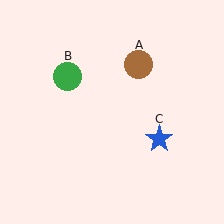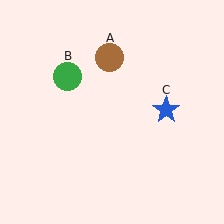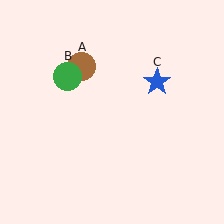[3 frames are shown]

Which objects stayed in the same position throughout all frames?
Green circle (object B) remained stationary.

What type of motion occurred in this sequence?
The brown circle (object A), blue star (object C) rotated counterclockwise around the center of the scene.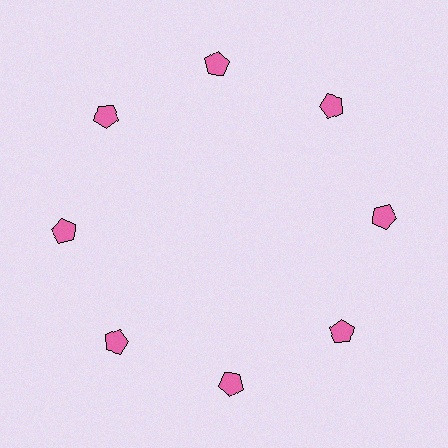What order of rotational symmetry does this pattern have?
This pattern has 8-fold rotational symmetry.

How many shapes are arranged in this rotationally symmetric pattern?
There are 8 shapes, arranged in 8 groups of 1.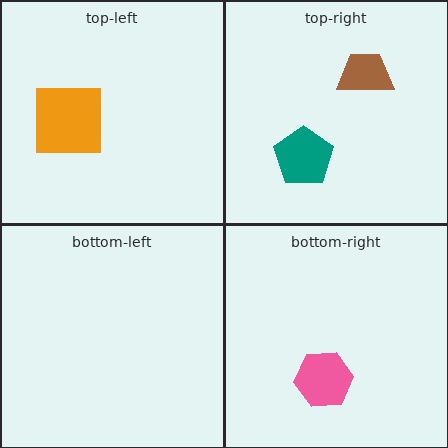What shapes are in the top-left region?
The orange square.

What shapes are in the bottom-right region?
The pink hexagon.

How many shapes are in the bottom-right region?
1.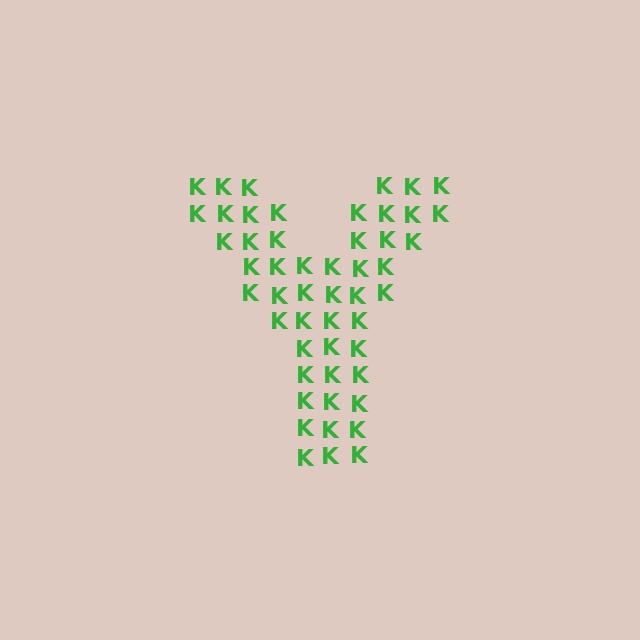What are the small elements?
The small elements are letter K's.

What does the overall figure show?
The overall figure shows the letter Y.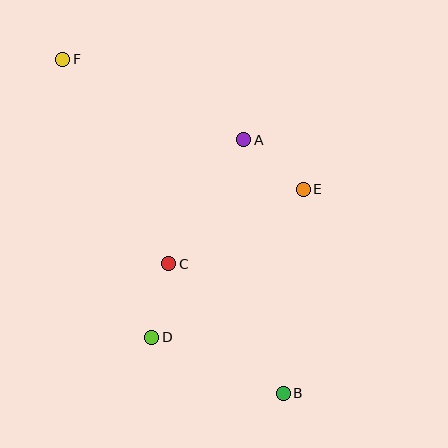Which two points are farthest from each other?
Points B and F are farthest from each other.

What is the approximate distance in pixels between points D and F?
The distance between D and F is approximately 292 pixels.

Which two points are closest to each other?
Points C and D are closest to each other.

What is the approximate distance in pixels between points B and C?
The distance between B and C is approximately 173 pixels.